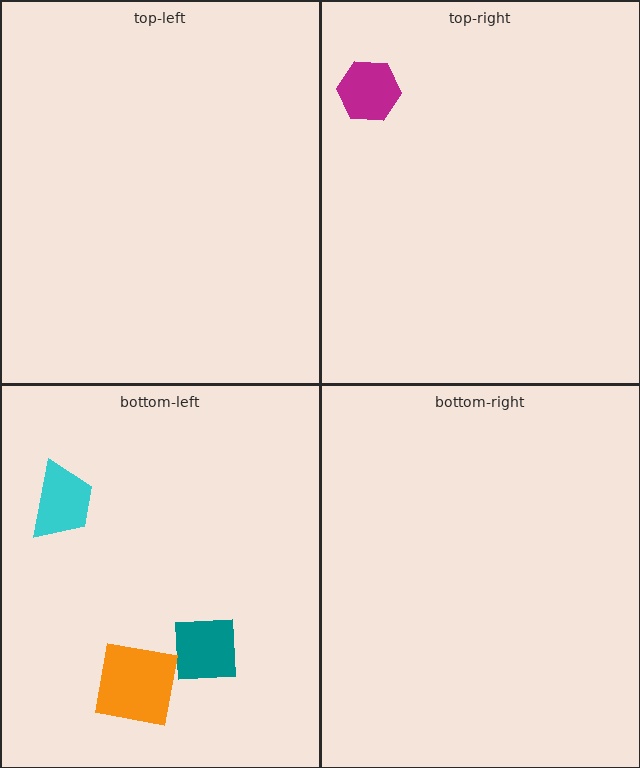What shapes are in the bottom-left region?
The teal square, the orange square, the cyan trapezoid.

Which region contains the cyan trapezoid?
The bottom-left region.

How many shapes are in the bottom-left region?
3.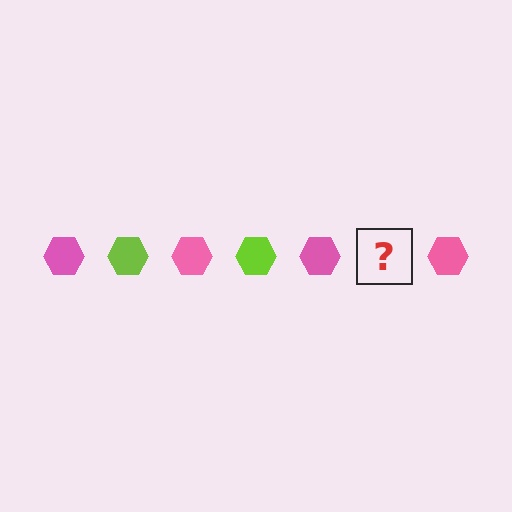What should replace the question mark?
The question mark should be replaced with a lime hexagon.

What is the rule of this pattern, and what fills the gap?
The rule is that the pattern cycles through pink, lime hexagons. The gap should be filled with a lime hexagon.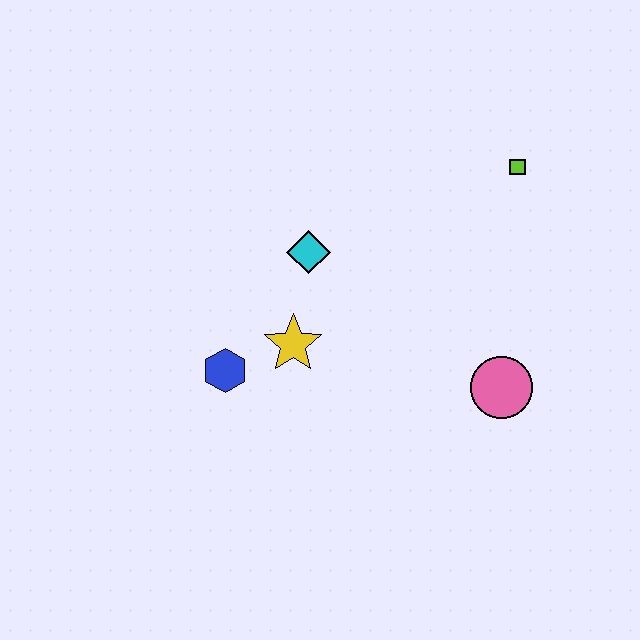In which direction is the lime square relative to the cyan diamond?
The lime square is to the right of the cyan diamond.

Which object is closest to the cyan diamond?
The yellow star is closest to the cyan diamond.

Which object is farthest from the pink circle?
The blue hexagon is farthest from the pink circle.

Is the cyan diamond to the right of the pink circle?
No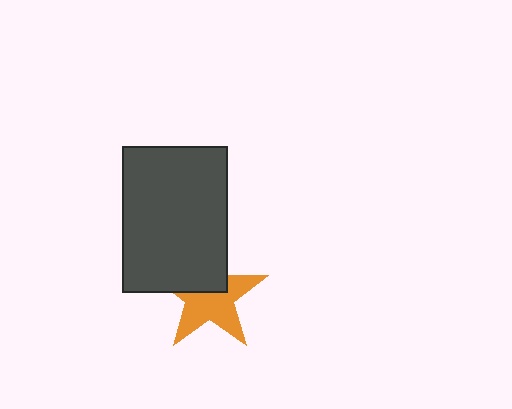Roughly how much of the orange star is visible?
About half of it is visible (roughly 60%).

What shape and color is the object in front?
The object in front is a dark gray rectangle.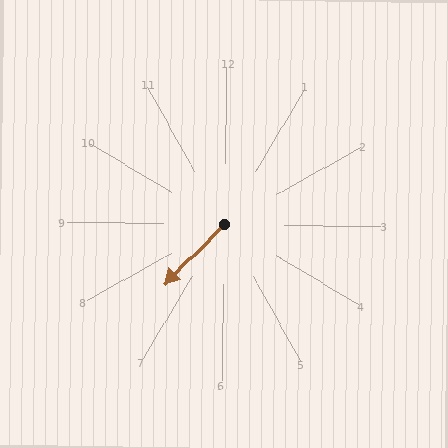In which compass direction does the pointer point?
Southwest.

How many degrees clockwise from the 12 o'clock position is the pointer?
Approximately 224 degrees.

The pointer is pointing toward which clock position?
Roughly 7 o'clock.